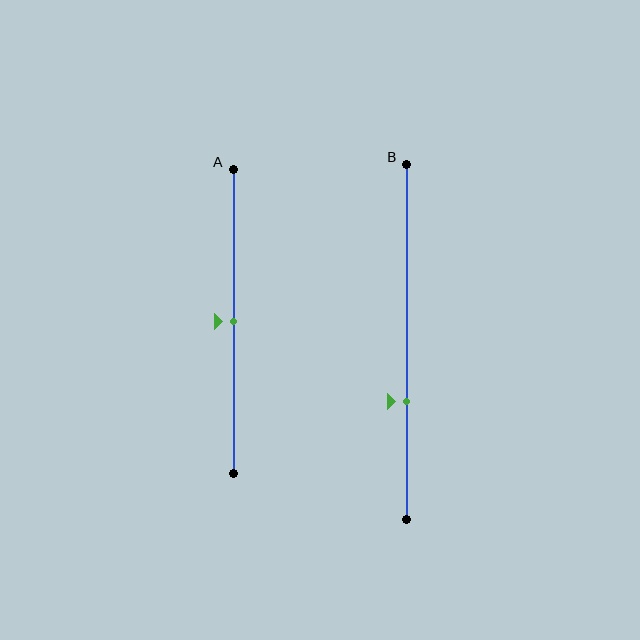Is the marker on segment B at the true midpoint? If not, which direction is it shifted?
No, the marker on segment B is shifted downward by about 17% of the segment length.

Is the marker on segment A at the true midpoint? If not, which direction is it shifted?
Yes, the marker on segment A is at the true midpoint.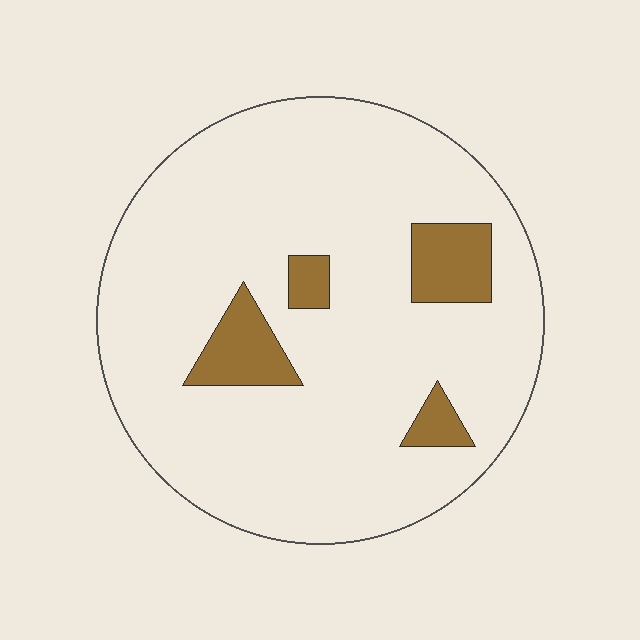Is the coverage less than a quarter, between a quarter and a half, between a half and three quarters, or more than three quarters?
Less than a quarter.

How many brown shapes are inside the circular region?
4.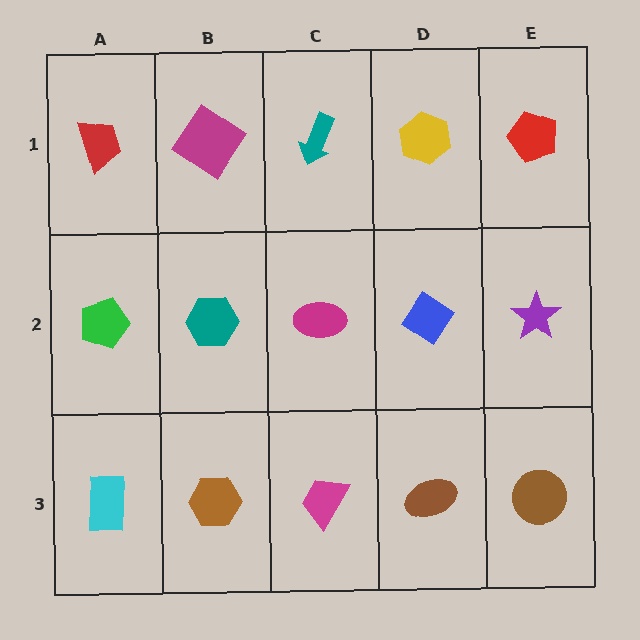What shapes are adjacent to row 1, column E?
A purple star (row 2, column E), a yellow hexagon (row 1, column D).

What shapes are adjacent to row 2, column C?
A teal arrow (row 1, column C), a magenta trapezoid (row 3, column C), a teal hexagon (row 2, column B), a blue diamond (row 2, column D).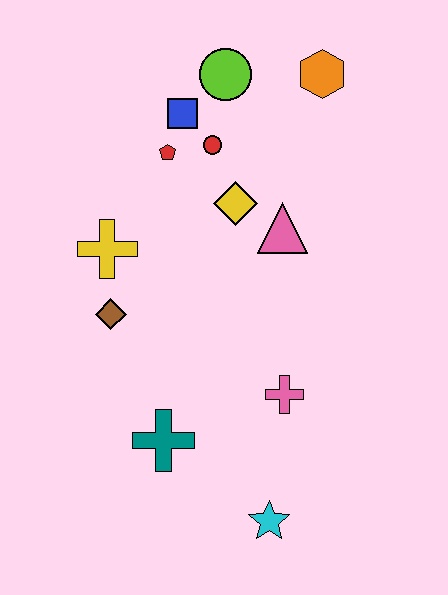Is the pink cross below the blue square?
Yes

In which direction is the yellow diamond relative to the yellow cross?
The yellow diamond is to the right of the yellow cross.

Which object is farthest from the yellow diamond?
The cyan star is farthest from the yellow diamond.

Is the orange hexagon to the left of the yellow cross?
No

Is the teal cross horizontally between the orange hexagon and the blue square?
No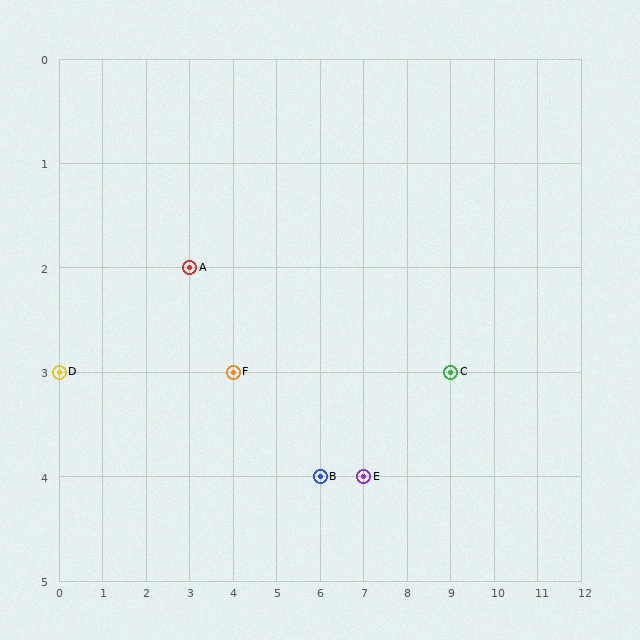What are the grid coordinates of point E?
Point E is at grid coordinates (7, 4).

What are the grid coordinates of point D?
Point D is at grid coordinates (0, 3).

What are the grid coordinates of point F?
Point F is at grid coordinates (4, 3).